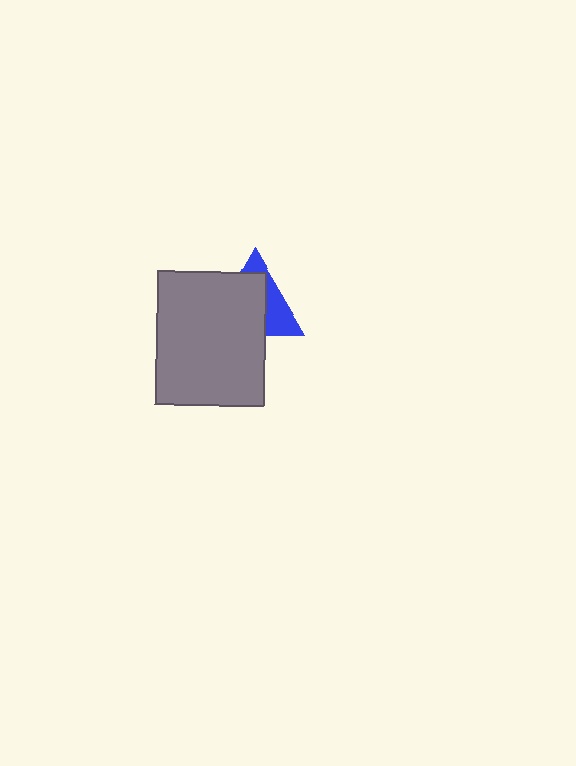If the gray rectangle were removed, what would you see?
You would see the complete blue triangle.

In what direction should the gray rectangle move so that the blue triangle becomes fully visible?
The gray rectangle should move toward the lower-left. That is the shortest direction to clear the overlap and leave the blue triangle fully visible.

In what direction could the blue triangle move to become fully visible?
The blue triangle could move toward the upper-right. That would shift it out from behind the gray rectangle entirely.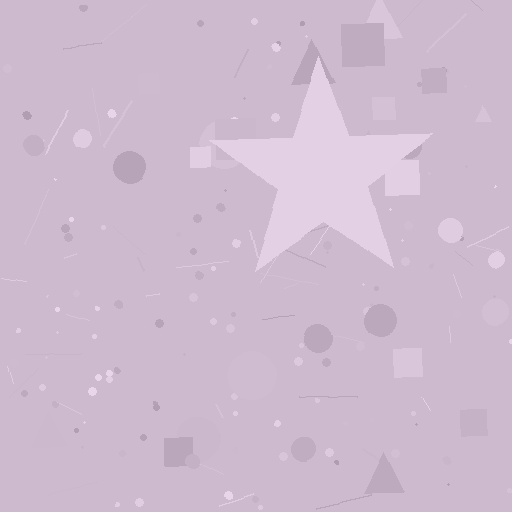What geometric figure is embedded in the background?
A star is embedded in the background.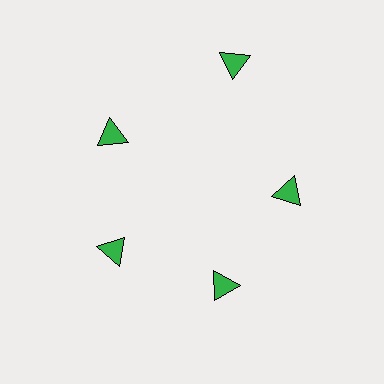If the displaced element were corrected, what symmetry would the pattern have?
It would have 5-fold rotational symmetry — the pattern would map onto itself every 72 degrees.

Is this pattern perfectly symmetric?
No. The 5 green triangles are arranged in a ring, but one element near the 1 o'clock position is pushed outward from the center, breaking the 5-fold rotational symmetry.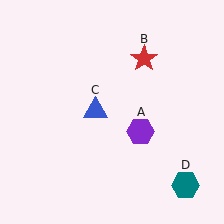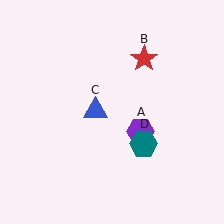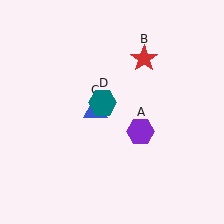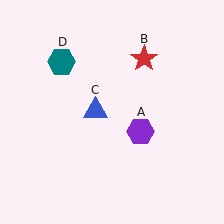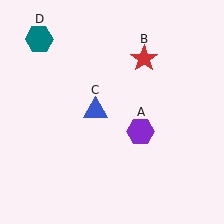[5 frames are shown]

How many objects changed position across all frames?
1 object changed position: teal hexagon (object D).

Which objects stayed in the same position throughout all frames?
Purple hexagon (object A) and red star (object B) and blue triangle (object C) remained stationary.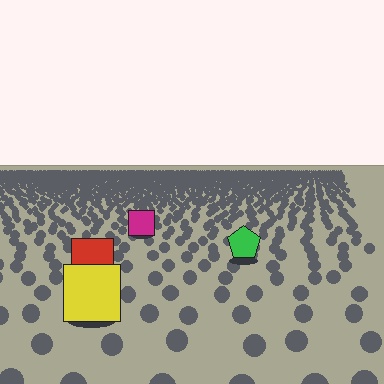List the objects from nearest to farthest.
From nearest to farthest: the yellow square, the red square, the green pentagon, the magenta square.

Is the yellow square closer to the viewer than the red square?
Yes. The yellow square is closer — you can tell from the texture gradient: the ground texture is coarser near it.